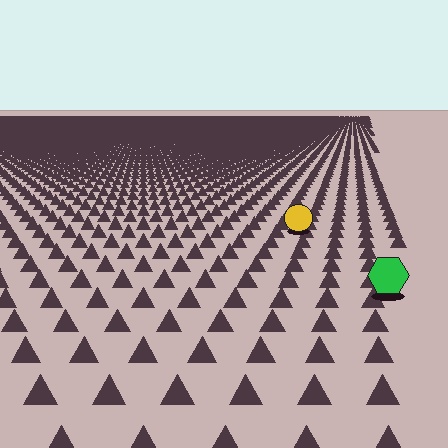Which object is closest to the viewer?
The green hexagon is closest. The texture marks near it are larger and more spread out.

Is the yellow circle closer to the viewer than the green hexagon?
No. The green hexagon is closer — you can tell from the texture gradient: the ground texture is coarser near it.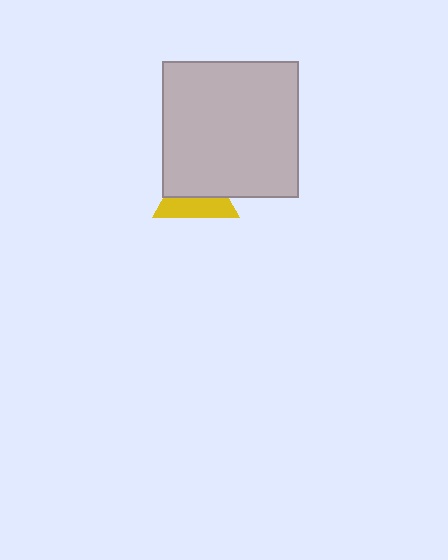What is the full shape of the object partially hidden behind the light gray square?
The partially hidden object is a yellow triangle.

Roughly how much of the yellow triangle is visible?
About half of it is visible (roughly 45%).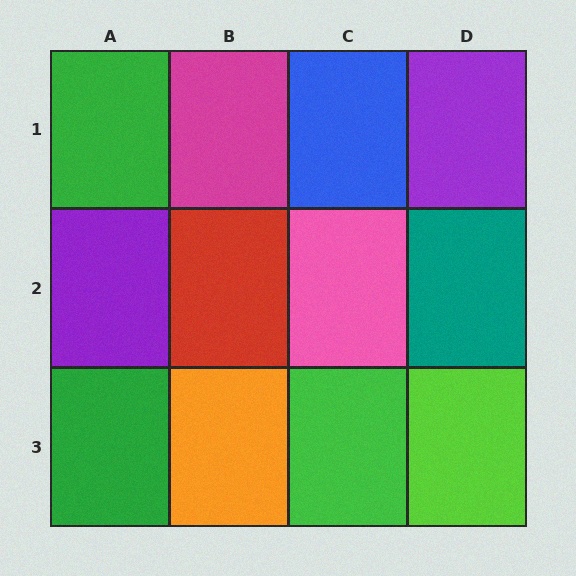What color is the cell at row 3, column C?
Green.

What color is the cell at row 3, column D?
Lime.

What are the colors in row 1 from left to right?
Green, magenta, blue, purple.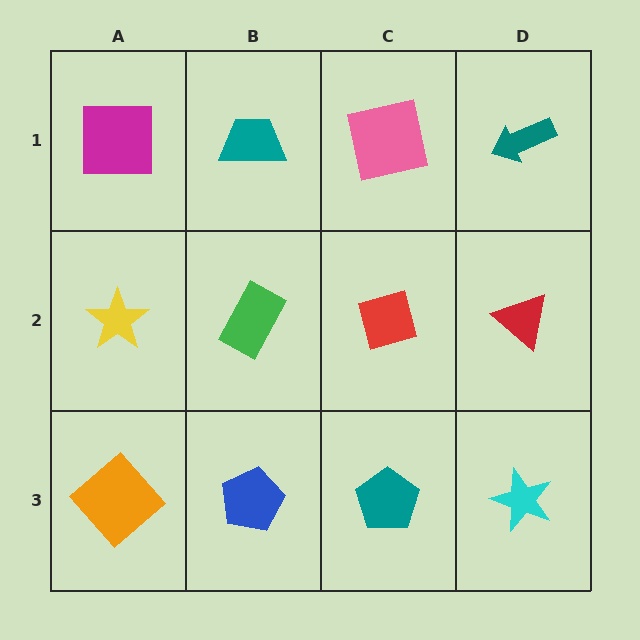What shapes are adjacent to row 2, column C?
A pink square (row 1, column C), a teal pentagon (row 3, column C), a green rectangle (row 2, column B), a red triangle (row 2, column D).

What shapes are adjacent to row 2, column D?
A teal arrow (row 1, column D), a cyan star (row 3, column D), a red square (row 2, column C).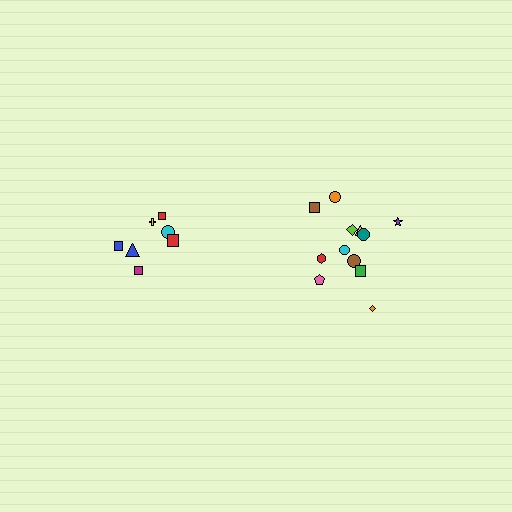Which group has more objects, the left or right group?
The right group.